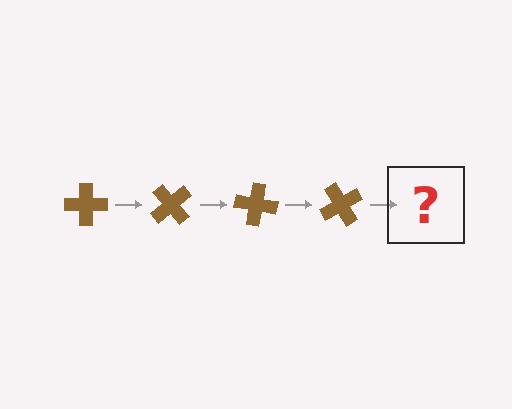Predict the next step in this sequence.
The next step is a brown cross rotated 200 degrees.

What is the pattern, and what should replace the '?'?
The pattern is that the cross rotates 50 degrees each step. The '?' should be a brown cross rotated 200 degrees.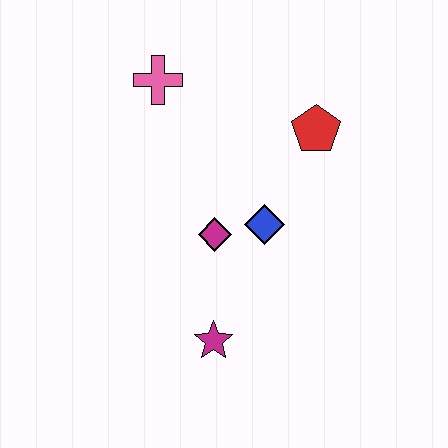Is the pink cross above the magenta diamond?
Yes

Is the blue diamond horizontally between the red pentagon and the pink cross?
Yes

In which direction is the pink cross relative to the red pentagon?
The pink cross is to the left of the red pentagon.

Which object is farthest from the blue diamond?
The pink cross is farthest from the blue diamond.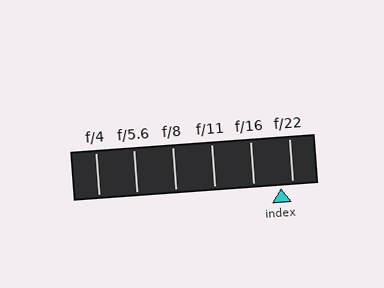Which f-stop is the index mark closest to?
The index mark is closest to f/22.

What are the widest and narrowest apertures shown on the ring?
The widest aperture shown is f/4 and the narrowest is f/22.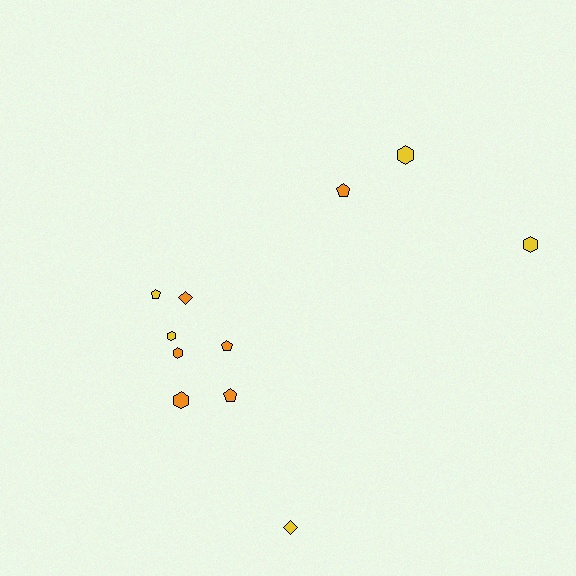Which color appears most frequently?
Orange, with 6 objects.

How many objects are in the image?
There are 11 objects.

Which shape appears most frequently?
Hexagon, with 5 objects.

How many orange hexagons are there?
There are 2 orange hexagons.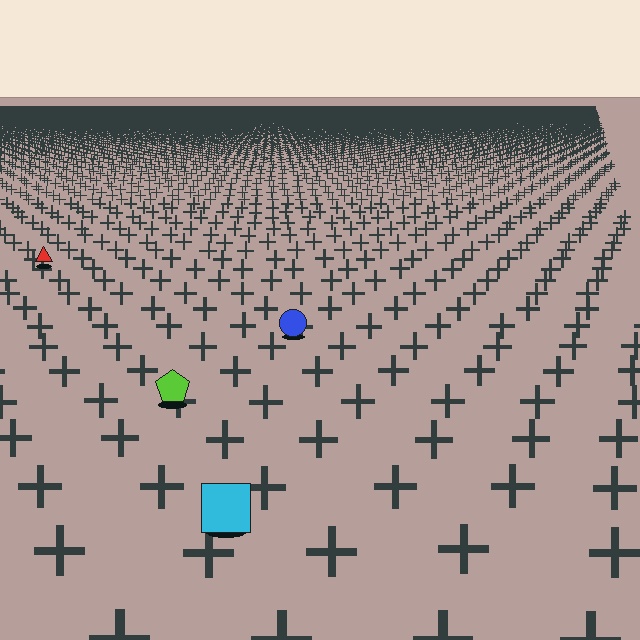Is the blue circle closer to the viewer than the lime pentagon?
No. The lime pentagon is closer — you can tell from the texture gradient: the ground texture is coarser near it.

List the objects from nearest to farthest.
From nearest to farthest: the cyan square, the lime pentagon, the blue circle, the red triangle.